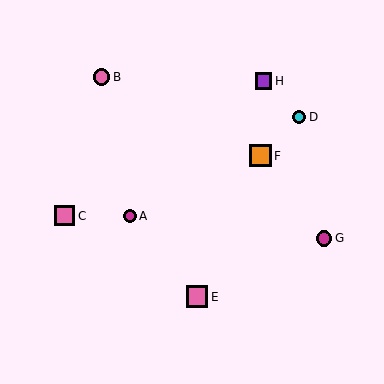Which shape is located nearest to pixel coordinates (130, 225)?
The magenta circle (labeled A) at (130, 216) is nearest to that location.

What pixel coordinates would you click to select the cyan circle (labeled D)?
Click at (299, 117) to select the cyan circle D.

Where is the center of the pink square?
The center of the pink square is at (197, 297).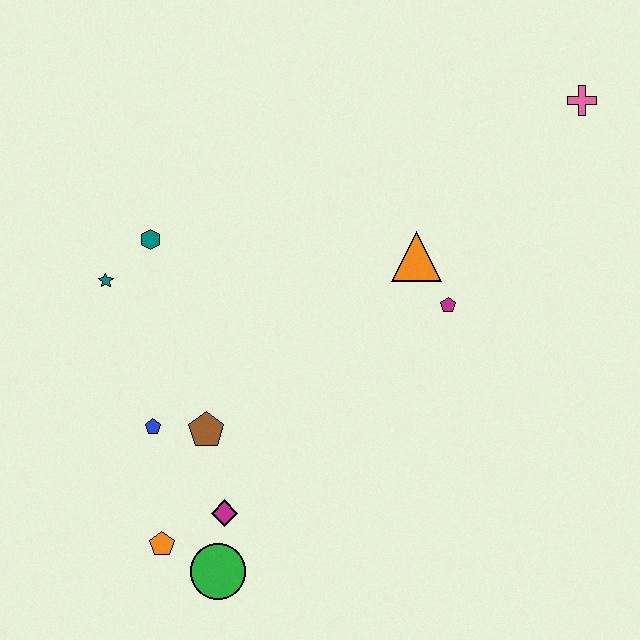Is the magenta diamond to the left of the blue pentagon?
No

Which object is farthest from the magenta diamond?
The pink cross is farthest from the magenta diamond.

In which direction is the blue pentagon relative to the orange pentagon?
The blue pentagon is above the orange pentagon.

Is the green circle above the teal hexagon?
No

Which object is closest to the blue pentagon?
The brown pentagon is closest to the blue pentagon.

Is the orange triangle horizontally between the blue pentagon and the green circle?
No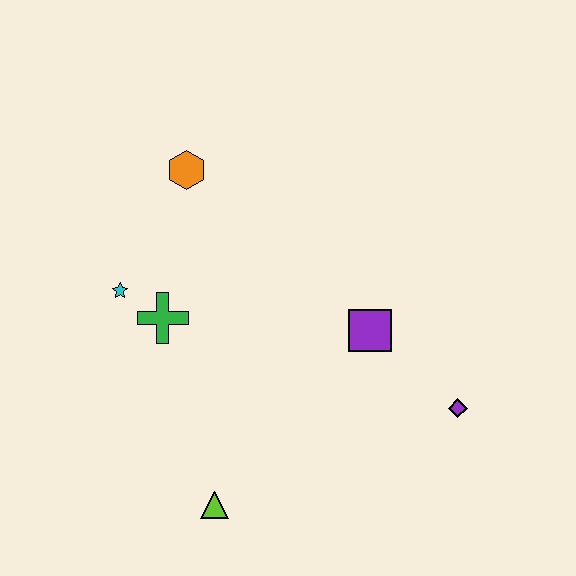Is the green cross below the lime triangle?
No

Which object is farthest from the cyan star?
The purple diamond is farthest from the cyan star.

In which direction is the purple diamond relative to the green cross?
The purple diamond is to the right of the green cross.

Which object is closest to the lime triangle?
The green cross is closest to the lime triangle.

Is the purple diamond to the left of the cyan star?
No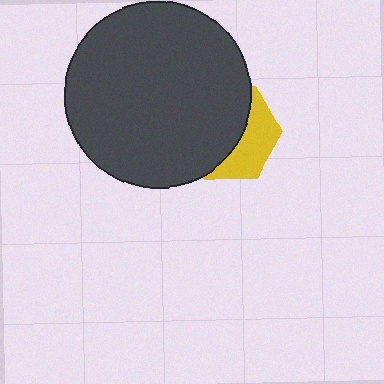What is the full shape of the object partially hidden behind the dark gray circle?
The partially hidden object is a yellow hexagon.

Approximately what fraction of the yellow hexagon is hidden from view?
Roughly 61% of the yellow hexagon is hidden behind the dark gray circle.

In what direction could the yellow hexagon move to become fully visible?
The yellow hexagon could move right. That would shift it out from behind the dark gray circle entirely.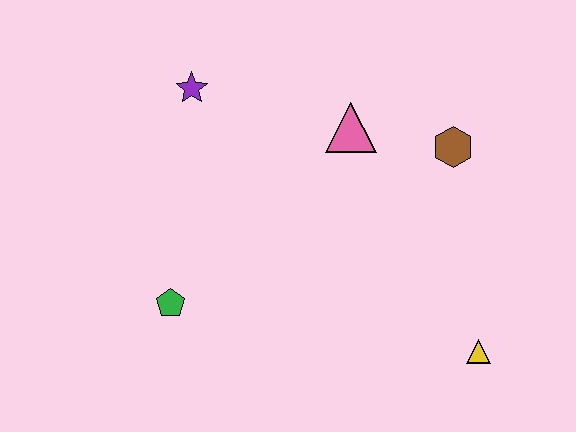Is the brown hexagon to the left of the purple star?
No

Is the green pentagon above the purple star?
No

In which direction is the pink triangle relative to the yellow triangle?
The pink triangle is above the yellow triangle.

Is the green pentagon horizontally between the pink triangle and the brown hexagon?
No